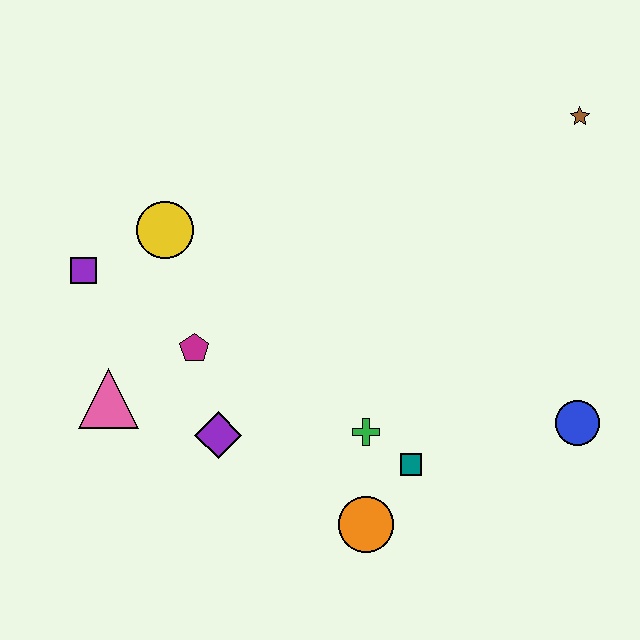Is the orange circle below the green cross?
Yes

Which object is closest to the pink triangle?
The magenta pentagon is closest to the pink triangle.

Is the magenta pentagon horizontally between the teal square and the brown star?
No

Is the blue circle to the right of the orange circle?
Yes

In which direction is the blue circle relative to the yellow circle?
The blue circle is to the right of the yellow circle.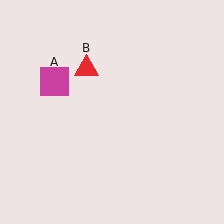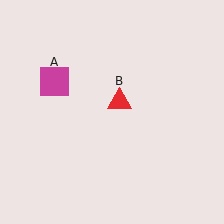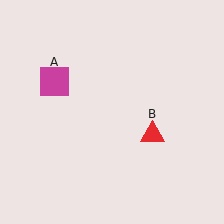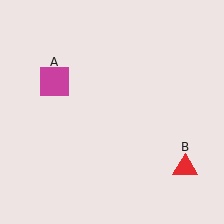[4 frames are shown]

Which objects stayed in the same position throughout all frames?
Magenta square (object A) remained stationary.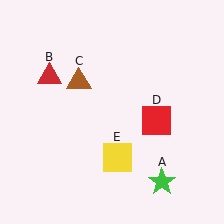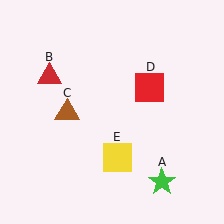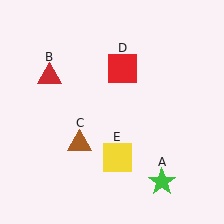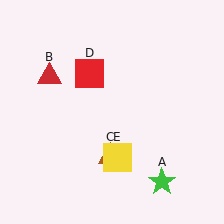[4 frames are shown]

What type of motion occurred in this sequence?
The brown triangle (object C), red square (object D) rotated counterclockwise around the center of the scene.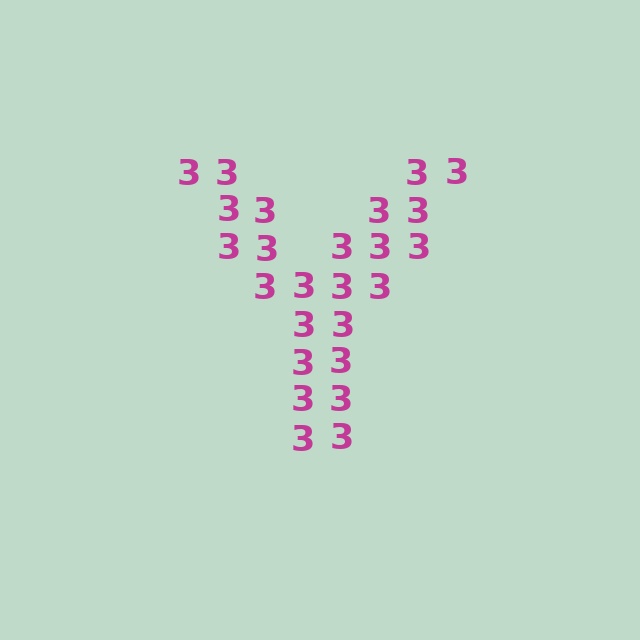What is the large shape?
The large shape is the letter Y.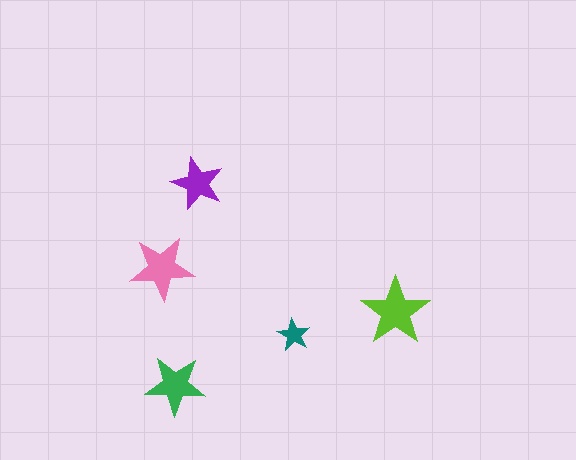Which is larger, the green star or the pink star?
The pink one.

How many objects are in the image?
There are 5 objects in the image.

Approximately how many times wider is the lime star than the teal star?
About 2 times wider.